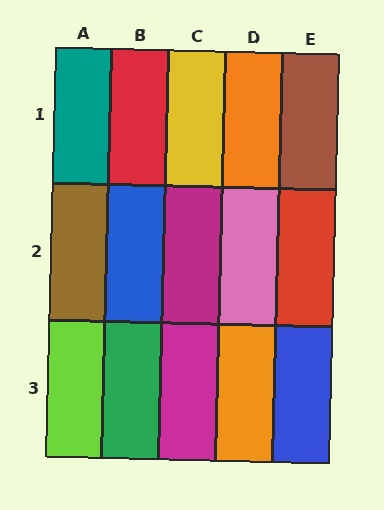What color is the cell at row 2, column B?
Blue.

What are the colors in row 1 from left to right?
Teal, red, yellow, orange, brown.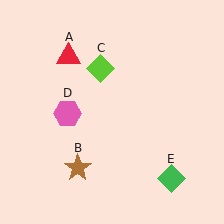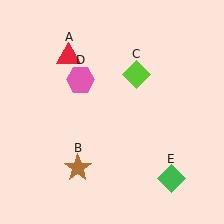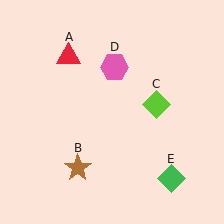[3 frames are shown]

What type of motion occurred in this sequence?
The lime diamond (object C), pink hexagon (object D) rotated clockwise around the center of the scene.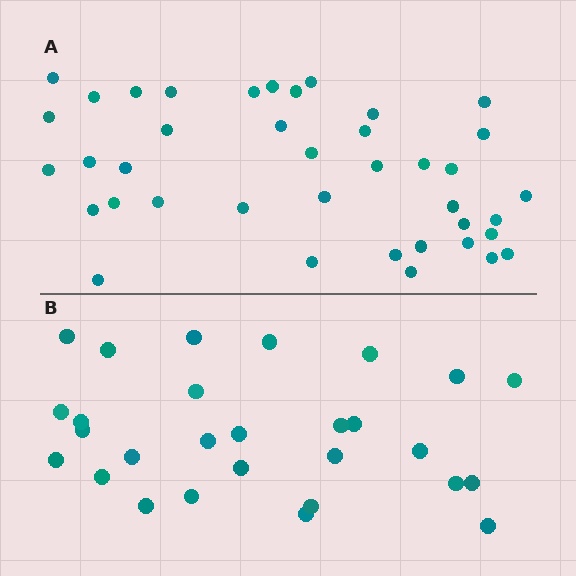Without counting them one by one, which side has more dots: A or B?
Region A (the top region) has more dots.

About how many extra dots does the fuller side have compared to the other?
Region A has roughly 12 or so more dots than region B.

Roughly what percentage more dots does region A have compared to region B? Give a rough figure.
About 45% more.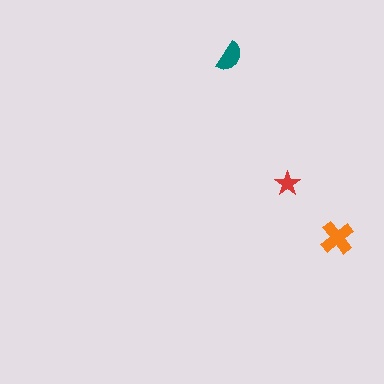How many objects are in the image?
There are 3 objects in the image.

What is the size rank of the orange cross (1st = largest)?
1st.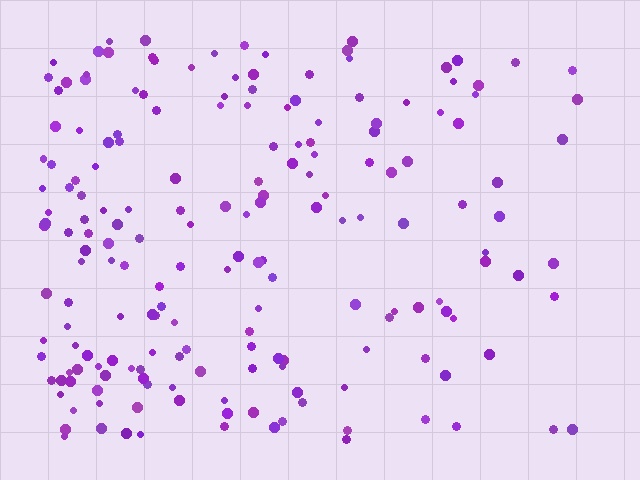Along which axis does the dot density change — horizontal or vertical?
Horizontal.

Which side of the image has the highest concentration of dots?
The left.